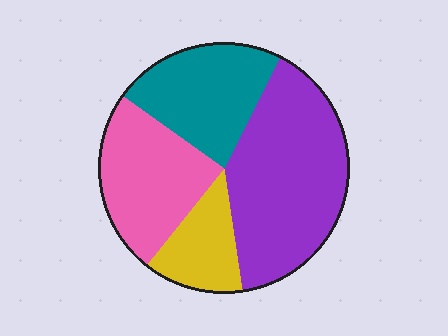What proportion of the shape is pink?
Pink covers roughly 25% of the shape.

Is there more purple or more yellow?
Purple.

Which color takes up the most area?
Purple, at roughly 40%.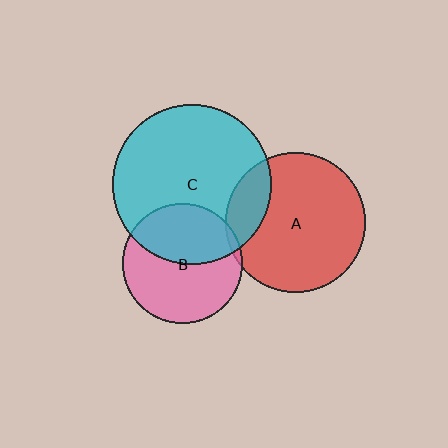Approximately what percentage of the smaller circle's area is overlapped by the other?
Approximately 5%.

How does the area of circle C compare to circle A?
Approximately 1.3 times.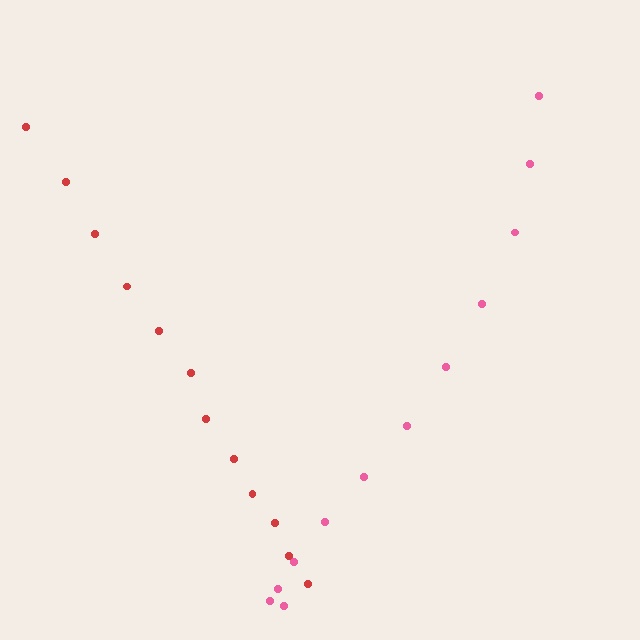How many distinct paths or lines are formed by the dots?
There are 2 distinct paths.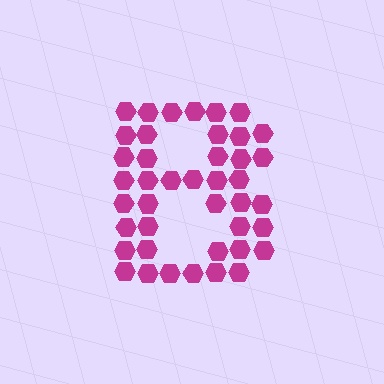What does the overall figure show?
The overall figure shows the letter B.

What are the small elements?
The small elements are hexagons.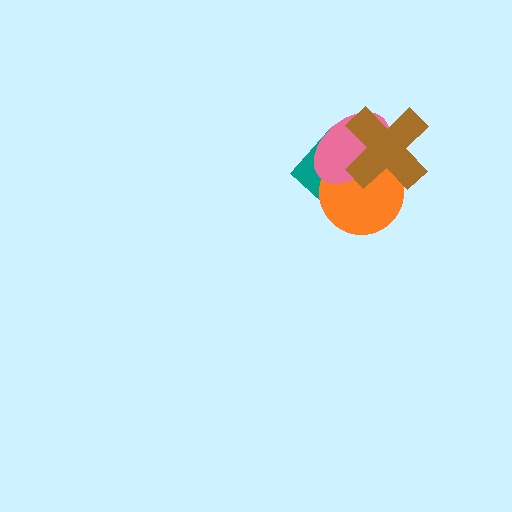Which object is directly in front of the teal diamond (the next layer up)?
The orange circle is directly in front of the teal diamond.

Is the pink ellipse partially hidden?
Yes, it is partially covered by another shape.